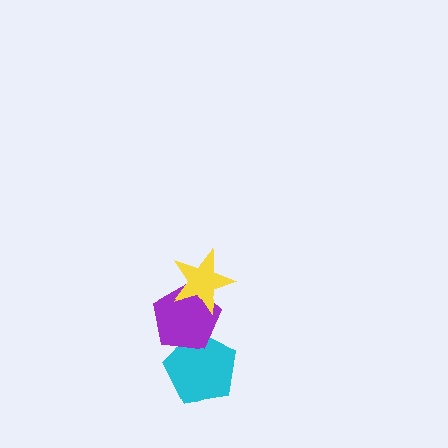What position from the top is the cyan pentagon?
The cyan pentagon is 3rd from the top.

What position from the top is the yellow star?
The yellow star is 1st from the top.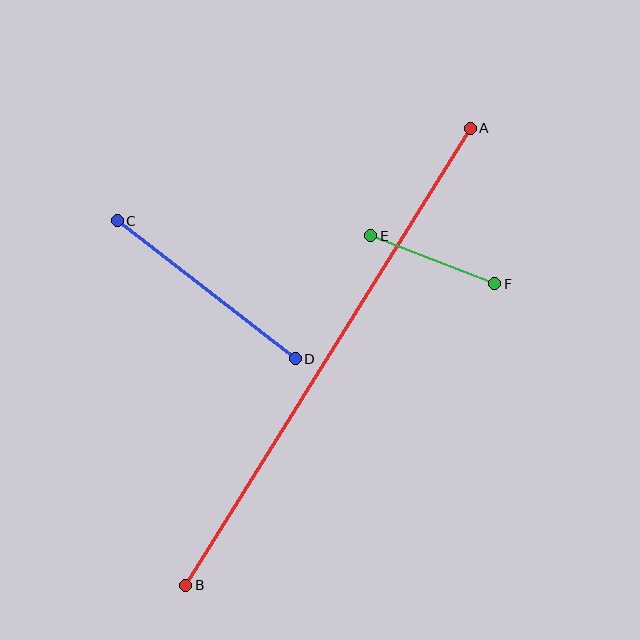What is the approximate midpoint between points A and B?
The midpoint is at approximately (328, 357) pixels.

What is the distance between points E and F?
The distance is approximately 133 pixels.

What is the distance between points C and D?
The distance is approximately 225 pixels.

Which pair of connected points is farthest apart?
Points A and B are farthest apart.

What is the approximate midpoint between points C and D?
The midpoint is at approximately (206, 290) pixels.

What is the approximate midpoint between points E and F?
The midpoint is at approximately (433, 260) pixels.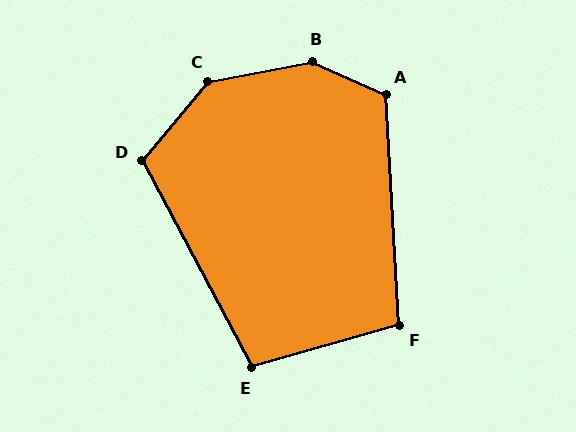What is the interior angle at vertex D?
Approximately 112 degrees (obtuse).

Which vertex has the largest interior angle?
B, at approximately 145 degrees.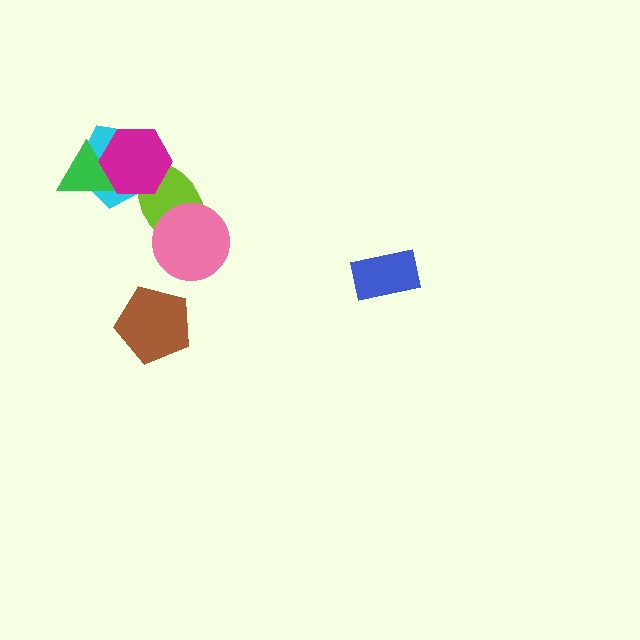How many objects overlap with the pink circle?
1 object overlaps with the pink circle.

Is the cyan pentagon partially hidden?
Yes, it is partially covered by another shape.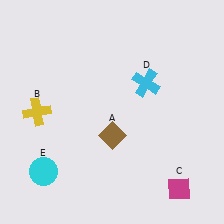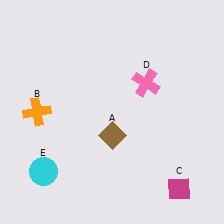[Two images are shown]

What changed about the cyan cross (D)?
In Image 1, D is cyan. In Image 2, it changed to pink.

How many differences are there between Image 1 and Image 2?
There are 2 differences between the two images.